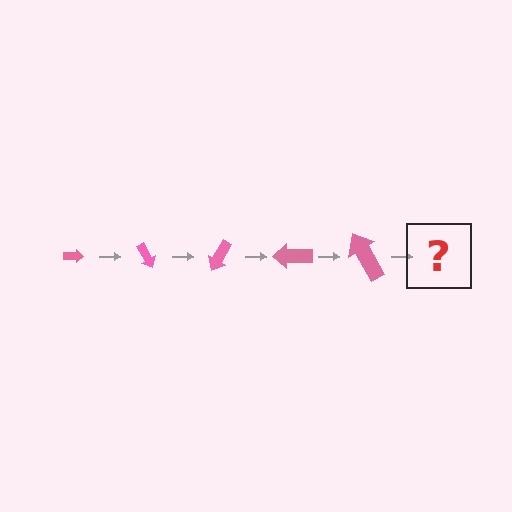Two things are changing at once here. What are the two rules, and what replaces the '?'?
The two rules are that the arrow grows larger each step and it rotates 60 degrees each step. The '?' should be an arrow, larger than the previous one and rotated 300 degrees from the start.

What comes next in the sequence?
The next element should be an arrow, larger than the previous one and rotated 300 degrees from the start.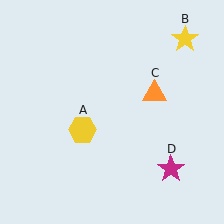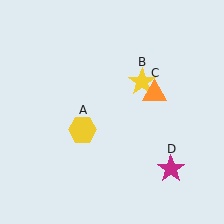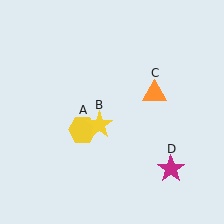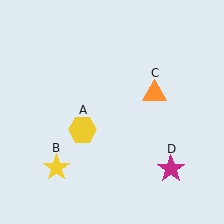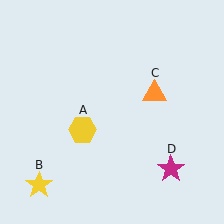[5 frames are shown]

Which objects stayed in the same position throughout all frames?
Yellow hexagon (object A) and orange triangle (object C) and magenta star (object D) remained stationary.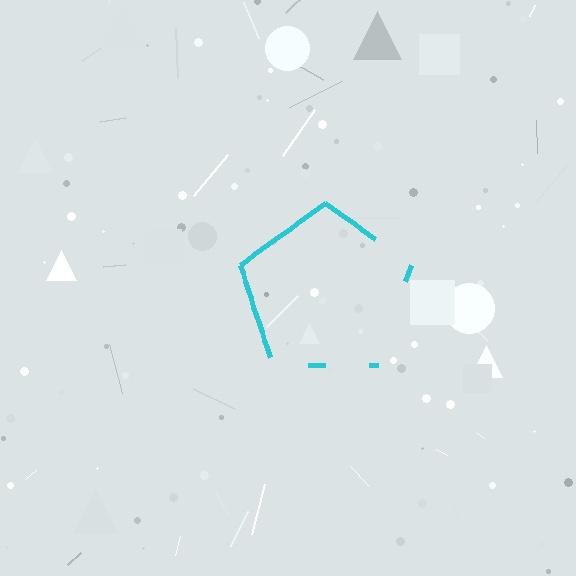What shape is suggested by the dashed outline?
The dashed outline suggests a pentagon.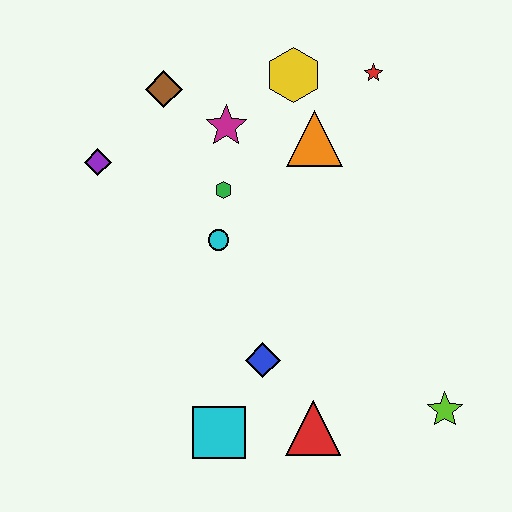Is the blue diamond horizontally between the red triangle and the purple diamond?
Yes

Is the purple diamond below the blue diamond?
No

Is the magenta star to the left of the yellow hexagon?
Yes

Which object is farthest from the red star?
The cyan square is farthest from the red star.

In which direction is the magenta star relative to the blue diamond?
The magenta star is above the blue diamond.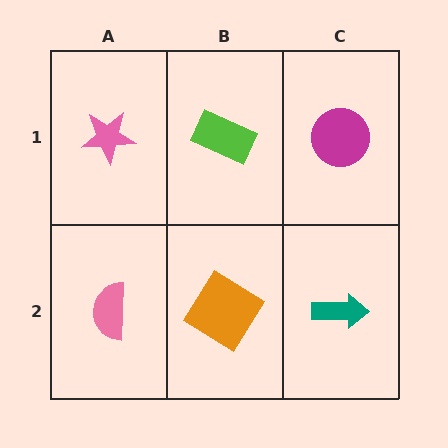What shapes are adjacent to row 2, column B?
A lime rectangle (row 1, column B), a pink semicircle (row 2, column A), a teal arrow (row 2, column C).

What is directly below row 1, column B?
An orange diamond.